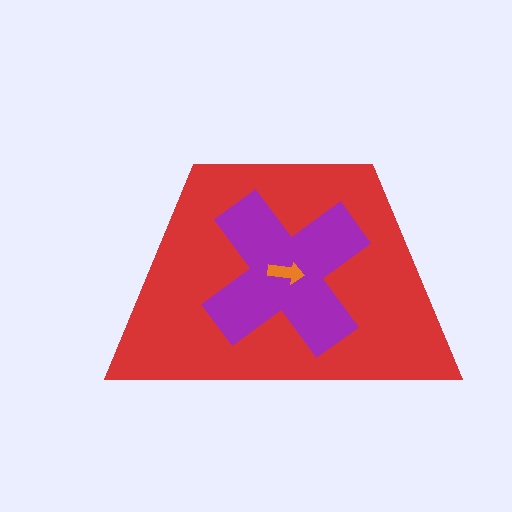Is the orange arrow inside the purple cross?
Yes.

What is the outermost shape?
The red trapezoid.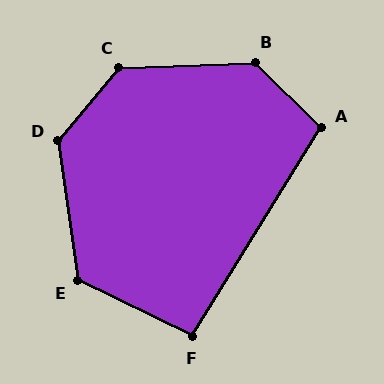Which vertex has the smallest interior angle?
F, at approximately 96 degrees.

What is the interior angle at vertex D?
Approximately 131 degrees (obtuse).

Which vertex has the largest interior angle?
B, at approximately 133 degrees.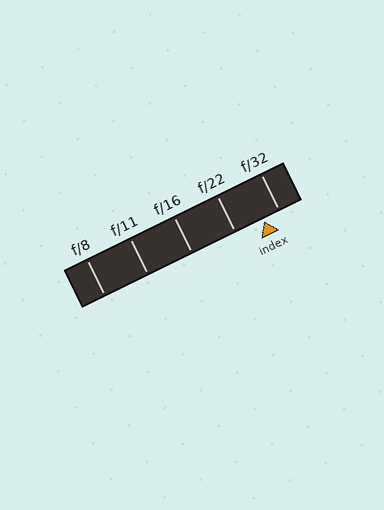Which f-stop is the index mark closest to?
The index mark is closest to f/32.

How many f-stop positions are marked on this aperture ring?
There are 5 f-stop positions marked.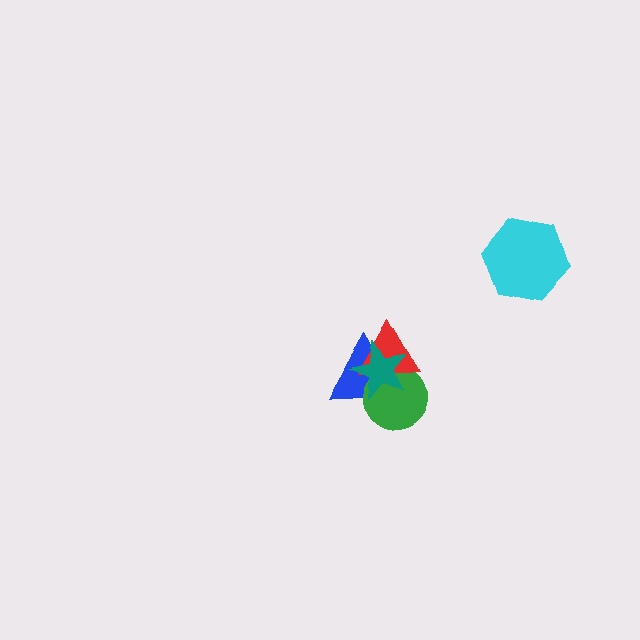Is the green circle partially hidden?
Yes, it is partially covered by another shape.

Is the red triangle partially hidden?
Yes, it is partially covered by another shape.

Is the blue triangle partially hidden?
Yes, it is partially covered by another shape.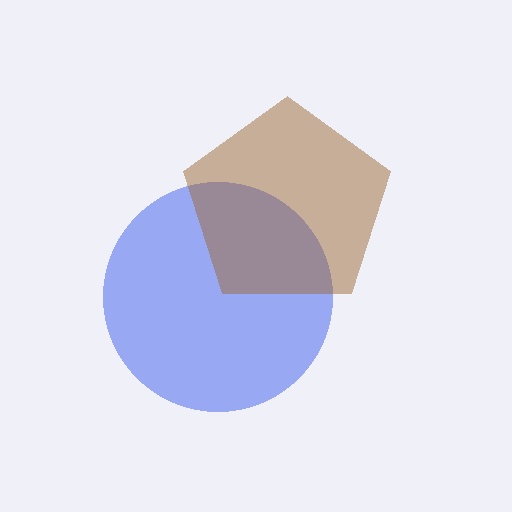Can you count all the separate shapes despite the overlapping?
Yes, there are 2 separate shapes.